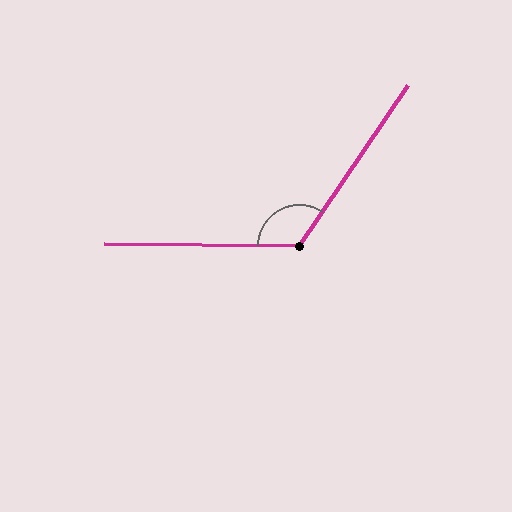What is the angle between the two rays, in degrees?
Approximately 123 degrees.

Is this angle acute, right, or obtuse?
It is obtuse.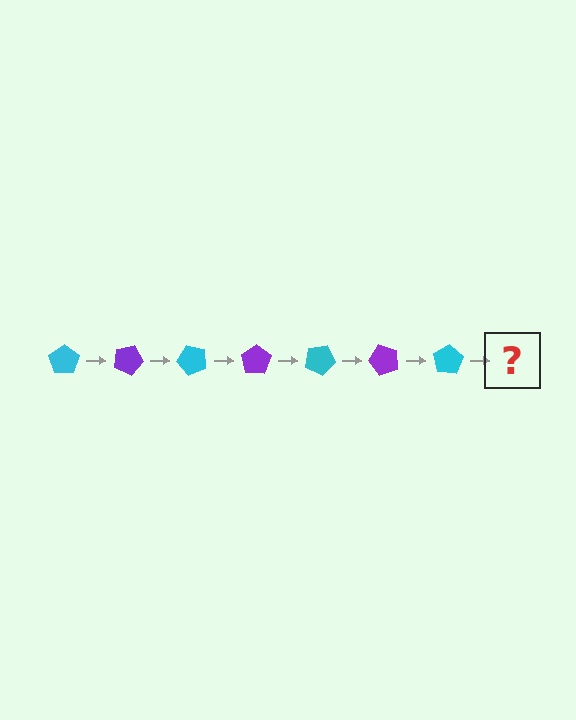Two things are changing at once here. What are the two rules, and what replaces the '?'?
The two rules are that it rotates 25 degrees each step and the color cycles through cyan and purple. The '?' should be a purple pentagon, rotated 175 degrees from the start.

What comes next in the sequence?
The next element should be a purple pentagon, rotated 175 degrees from the start.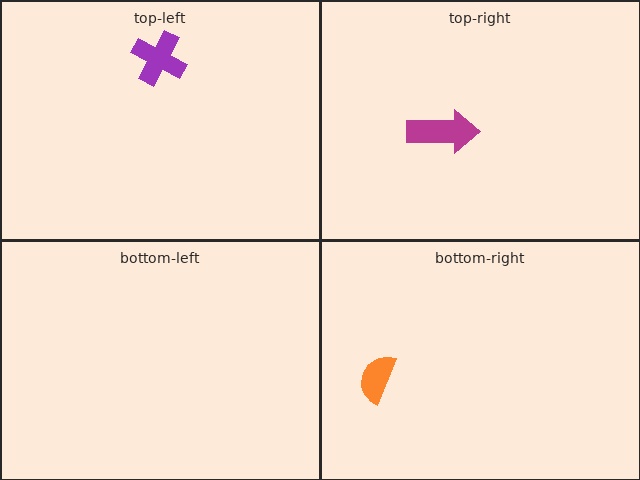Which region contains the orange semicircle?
The bottom-right region.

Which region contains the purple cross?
The top-left region.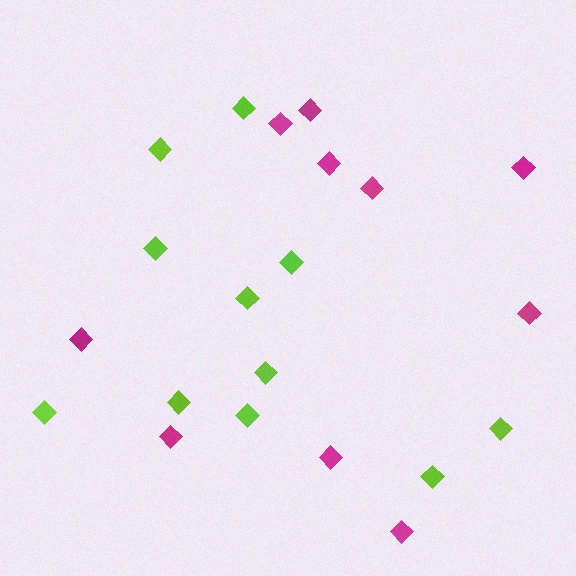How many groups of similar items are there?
There are 2 groups: one group of magenta diamonds (10) and one group of lime diamonds (11).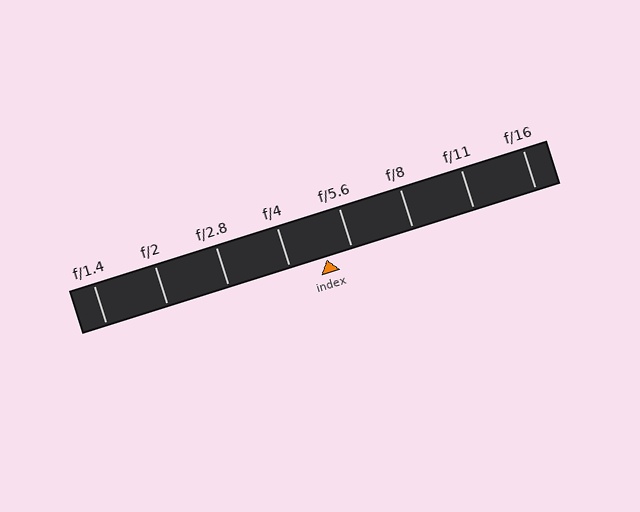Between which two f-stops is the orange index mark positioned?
The index mark is between f/4 and f/5.6.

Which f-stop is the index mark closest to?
The index mark is closest to f/5.6.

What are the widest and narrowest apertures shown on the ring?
The widest aperture shown is f/1.4 and the narrowest is f/16.